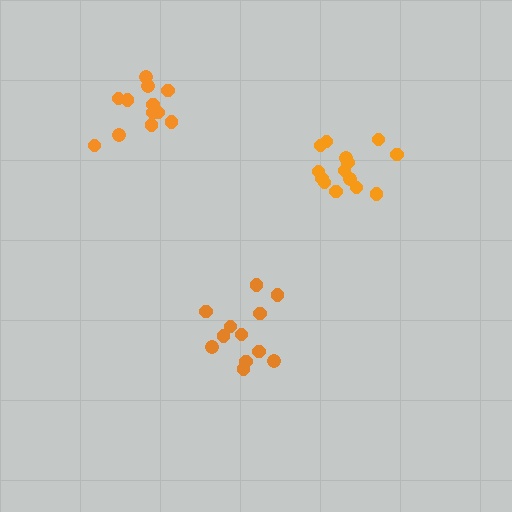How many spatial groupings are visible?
There are 3 spatial groupings.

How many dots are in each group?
Group 1: 14 dots, Group 2: 12 dots, Group 3: 12 dots (38 total).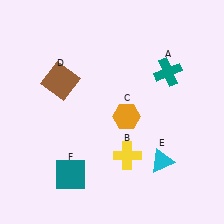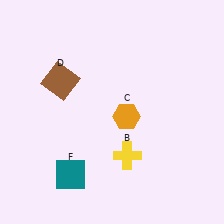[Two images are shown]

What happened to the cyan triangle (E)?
The cyan triangle (E) was removed in Image 2. It was in the bottom-right area of Image 1.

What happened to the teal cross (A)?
The teal cross (A) was removed in Image 2. It was in the top-right area of Image 1.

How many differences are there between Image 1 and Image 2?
There are 2 differences between the two images.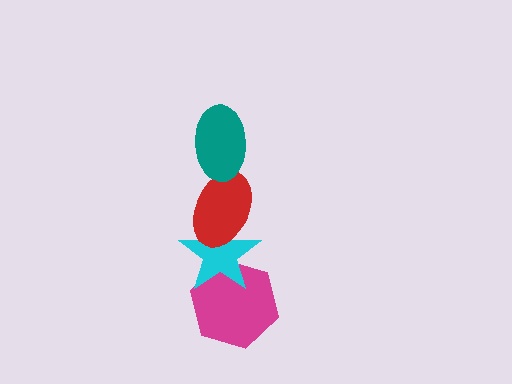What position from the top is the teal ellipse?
The teal ellipse is 1st from the top.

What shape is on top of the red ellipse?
The teal ellipse is on top of the red ellipse.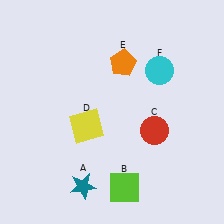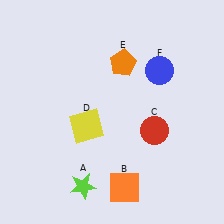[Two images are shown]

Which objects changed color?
A changed from teal to lime. B changed from lime to orange. F changed from cyan to blue.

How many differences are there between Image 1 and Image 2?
There are 3 differences between the two images.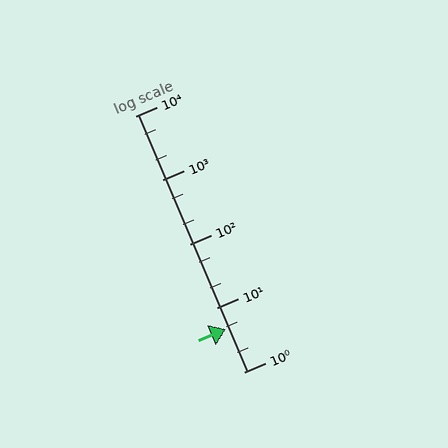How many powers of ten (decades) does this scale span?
The scale spans 4 decades, from 1 to 10000.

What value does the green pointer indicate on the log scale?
The pointer indicates approximately 4.7.